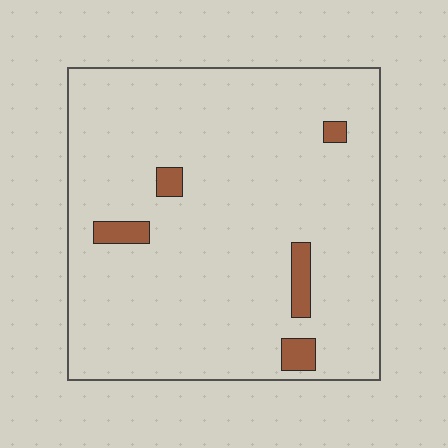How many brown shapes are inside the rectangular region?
5.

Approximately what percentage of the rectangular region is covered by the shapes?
Approximately 5%.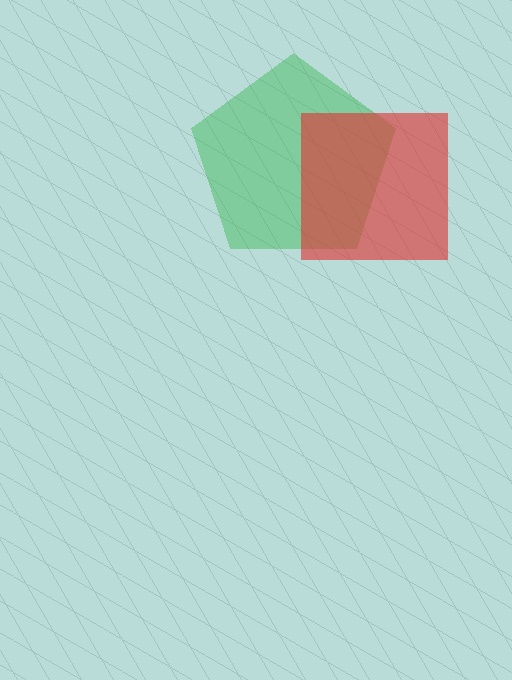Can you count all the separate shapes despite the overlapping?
Yes, there are 2 separate shapes.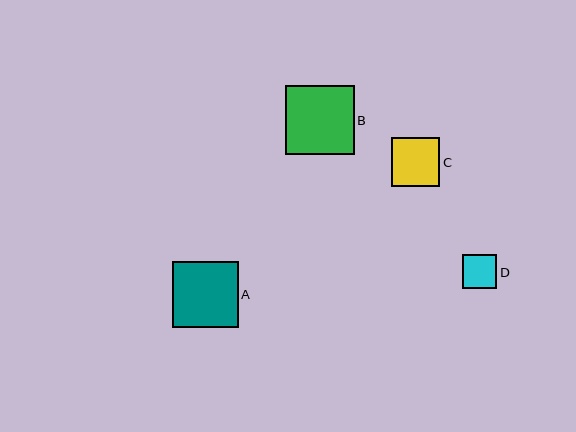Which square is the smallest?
Square D is the smallest with a size of approximately 35 pixels.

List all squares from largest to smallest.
From largest to smallest: B, A, C, D.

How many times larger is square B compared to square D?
Square B is approximately 2.0 times the size of square D.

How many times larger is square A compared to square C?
Square A is approximately 1.4 times the size of square C.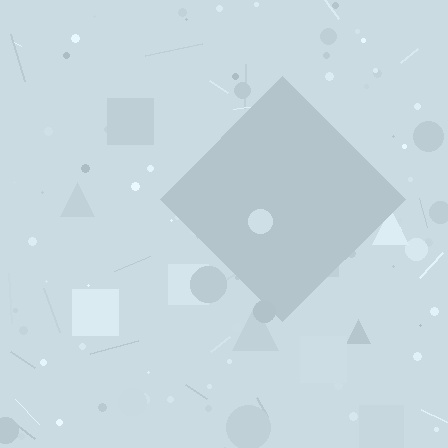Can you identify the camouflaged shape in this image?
The camouflaged shape is a diamond.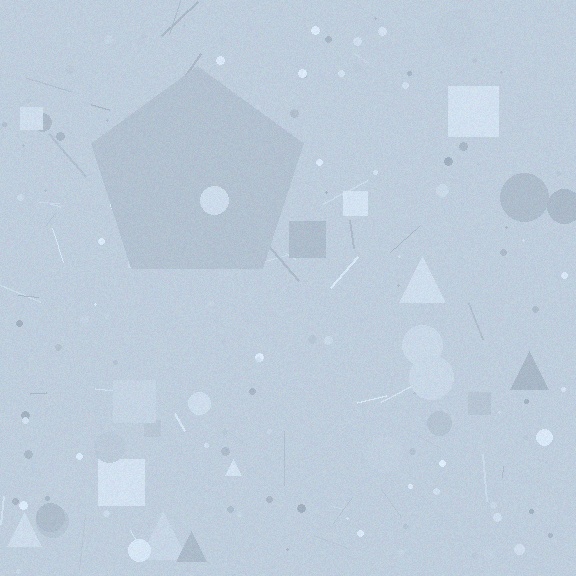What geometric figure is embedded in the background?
A pentagon is embedded in the background.